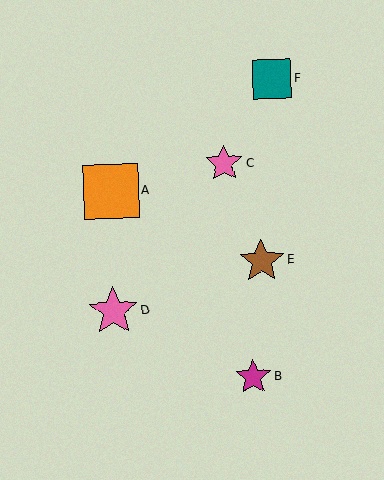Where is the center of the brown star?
The center of the brown star is at (261, 261).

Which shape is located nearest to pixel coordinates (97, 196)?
The orange square (labeled A) at (111, 191) is nearest to that location.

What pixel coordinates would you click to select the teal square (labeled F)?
Click at (272, 79) to select the teal square F.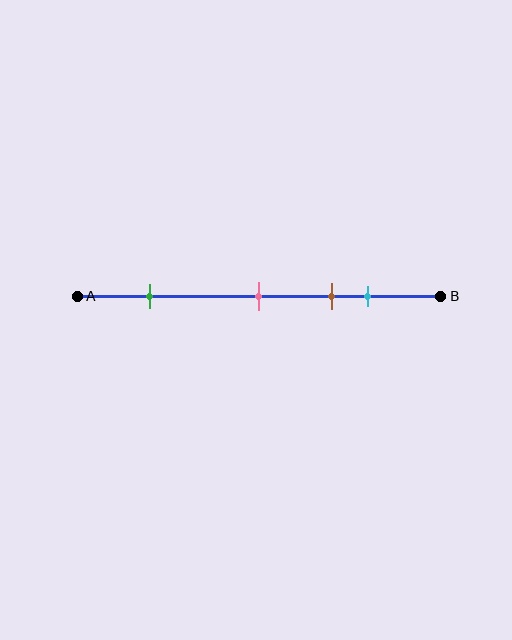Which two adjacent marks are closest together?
The brown and cyan marks are the closest adjacent pair.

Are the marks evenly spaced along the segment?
No, the marks are not evenly spaced.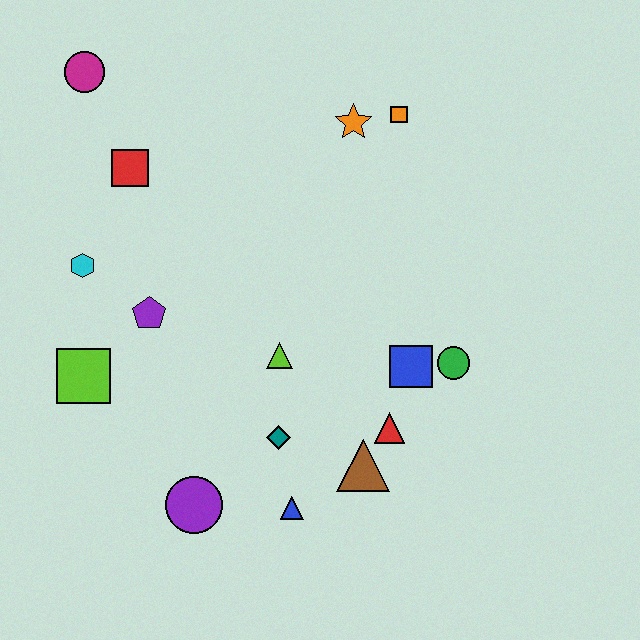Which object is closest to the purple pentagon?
The cyan hexagon is closest to the purple pentagon.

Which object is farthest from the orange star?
The purple circle is farthest from the orange star.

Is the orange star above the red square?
Yes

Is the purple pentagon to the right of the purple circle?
No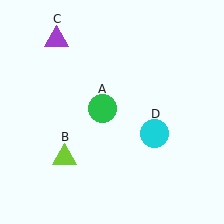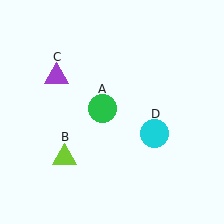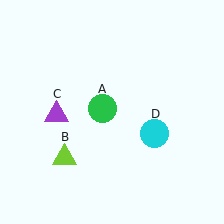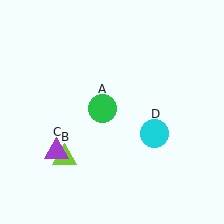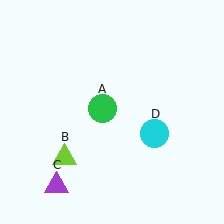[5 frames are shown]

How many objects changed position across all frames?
1 object changed position: purple triangle (object C).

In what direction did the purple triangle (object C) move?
The purple triangle (object C) moved down.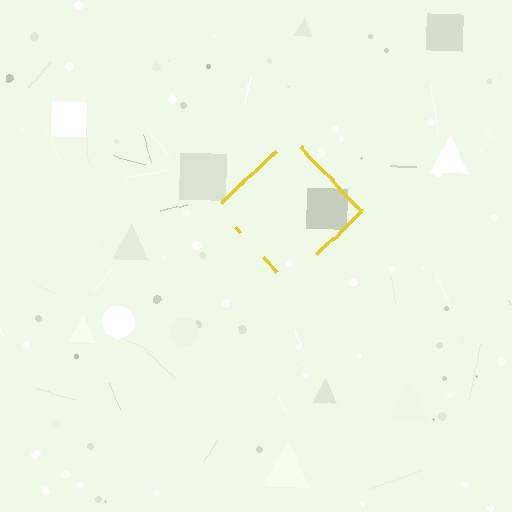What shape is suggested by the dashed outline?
The dashed outline suggests a diamond.